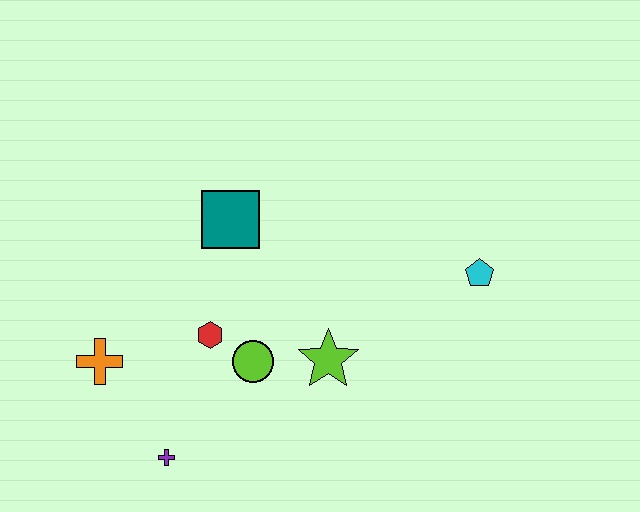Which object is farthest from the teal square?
The cyan pentagon is farthest from the teal square.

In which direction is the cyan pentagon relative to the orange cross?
The cyan pentagon is to the right of the orange cross.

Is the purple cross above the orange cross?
No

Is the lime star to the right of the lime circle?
Yes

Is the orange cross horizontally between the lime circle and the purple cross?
No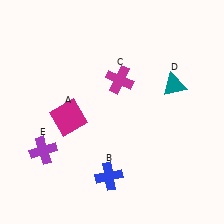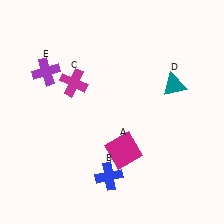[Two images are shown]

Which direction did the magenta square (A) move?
The magenta square (A) moved right.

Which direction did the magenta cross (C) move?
The magenta cross (C) moved left.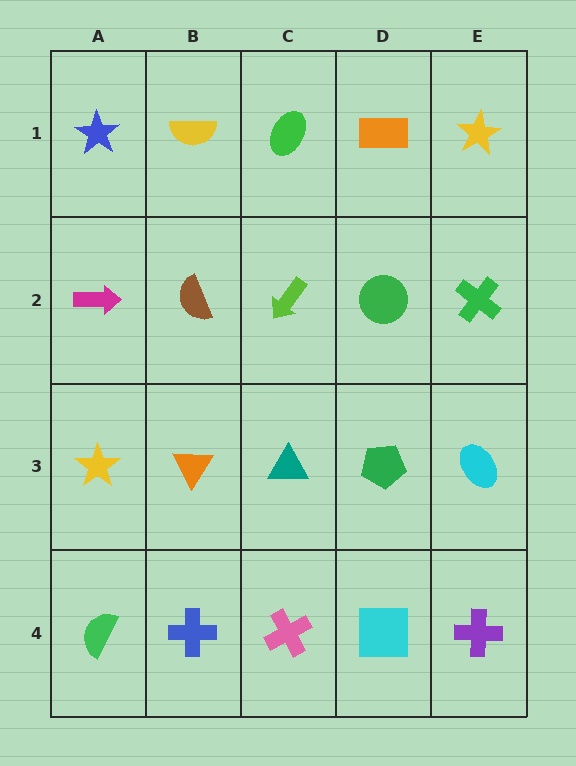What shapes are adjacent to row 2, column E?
A yellow star (row 1, column E), a cyan ellipse (row 3, column E), a green circle (row 2, column D).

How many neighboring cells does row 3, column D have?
4.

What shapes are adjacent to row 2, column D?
An orange rectangle (row 1, column D), a green pentagon (row 3, column D), a lime arrow (row 2, column C), a green cross (row 2, column E).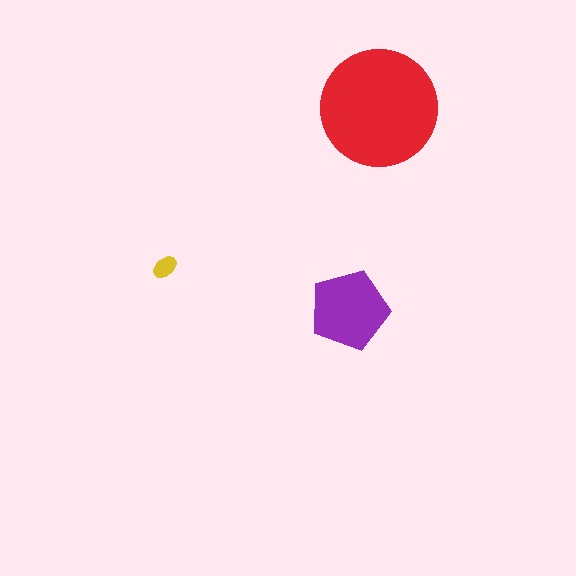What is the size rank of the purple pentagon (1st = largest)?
2nd.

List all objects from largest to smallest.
The red circle, the purple pentagon, the yellow ellipse.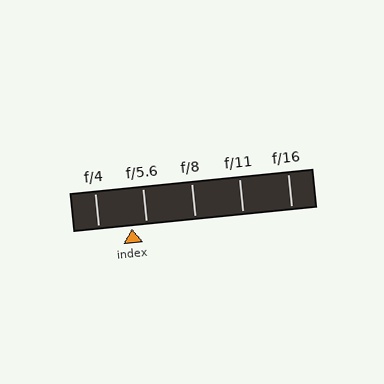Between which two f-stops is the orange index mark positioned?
The index mark is between f/4 and f/5.6.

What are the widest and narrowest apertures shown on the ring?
The widest aperture shown is f/4 and the narrowest is f/16.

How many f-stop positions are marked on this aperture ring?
There are 5 f-stop positions marked.